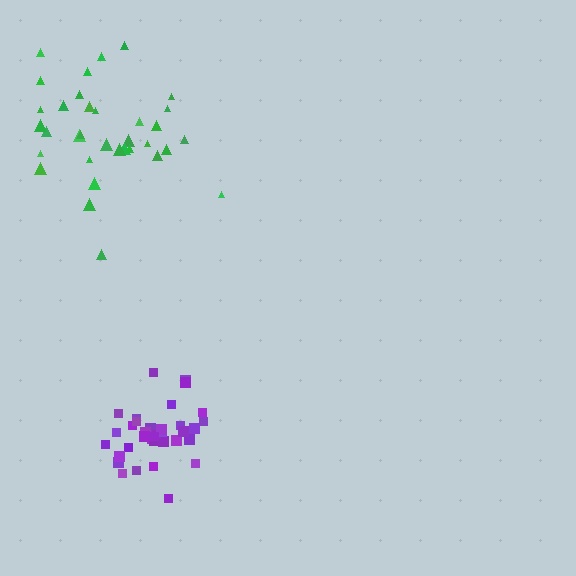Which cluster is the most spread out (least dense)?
Green.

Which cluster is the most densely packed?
Purple.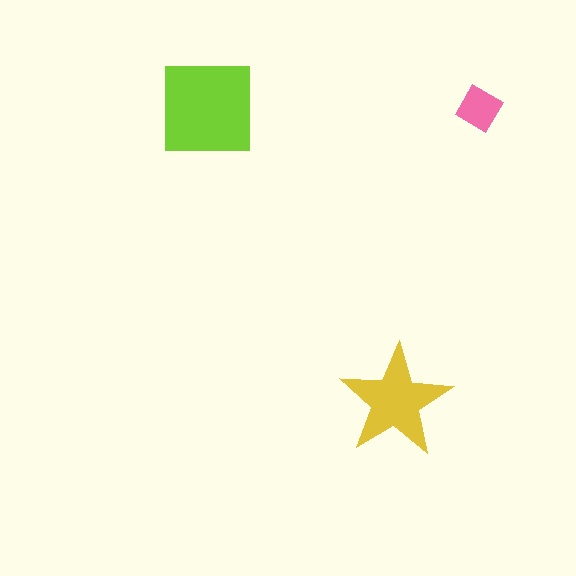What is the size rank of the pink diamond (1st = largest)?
3rd.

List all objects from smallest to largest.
The pink diamond, the yellow star, the lime square.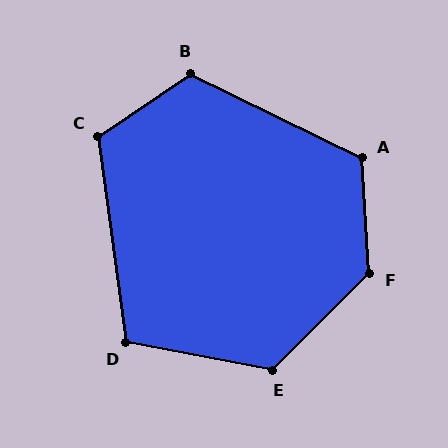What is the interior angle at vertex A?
Approximately 119 degrees (obtuse).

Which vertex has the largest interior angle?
F, at approximately 131 degrees.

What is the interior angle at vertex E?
Approximately 125 degrees (obtuse).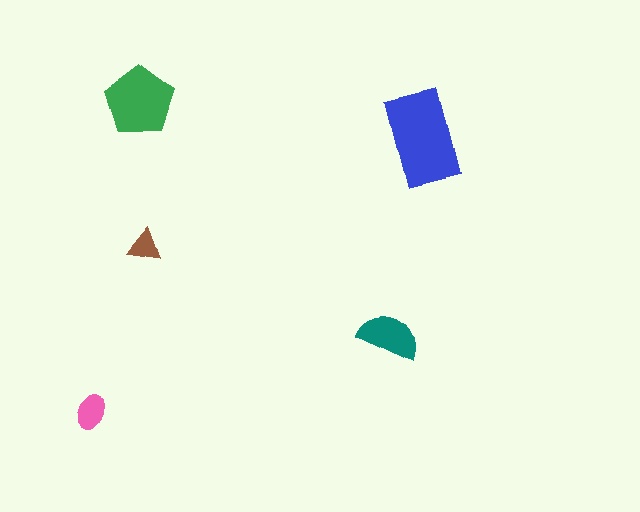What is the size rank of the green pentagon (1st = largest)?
2nd.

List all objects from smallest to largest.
The brown triangle, the pink ellipse, the teal semicircle, the green pentagon, the blue rectangle.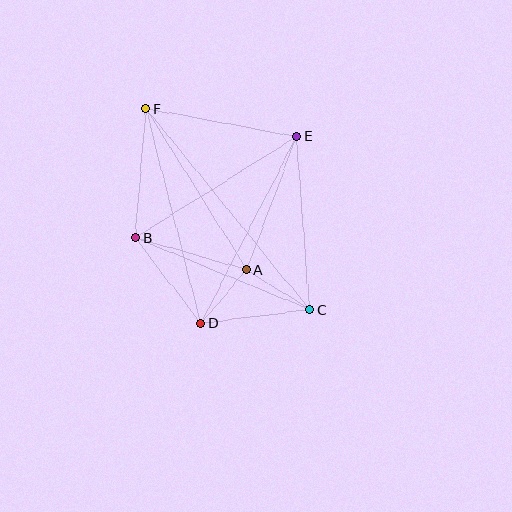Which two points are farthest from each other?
Points C and F are farthest from each other.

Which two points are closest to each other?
Points A and D are closest to each other.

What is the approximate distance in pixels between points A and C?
The distance between A and C is approximately 75 pixels.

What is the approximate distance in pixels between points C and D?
The distance between C and D is approximately 109 pixels.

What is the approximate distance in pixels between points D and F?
The distance between D and F is approximately 221 pixels.